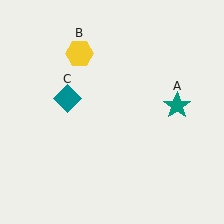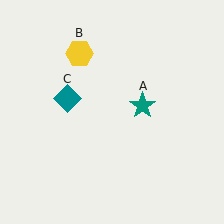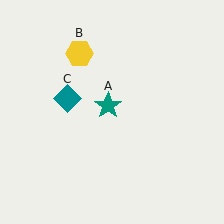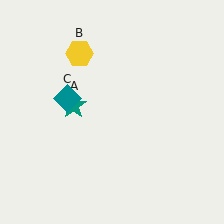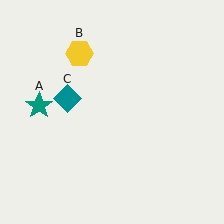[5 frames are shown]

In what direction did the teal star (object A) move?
The teal star (object A) moved left.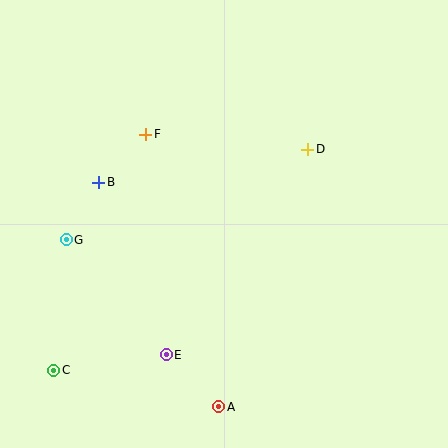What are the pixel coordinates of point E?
Point E is at (166, 355).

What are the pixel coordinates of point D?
Point D is at (308, 149).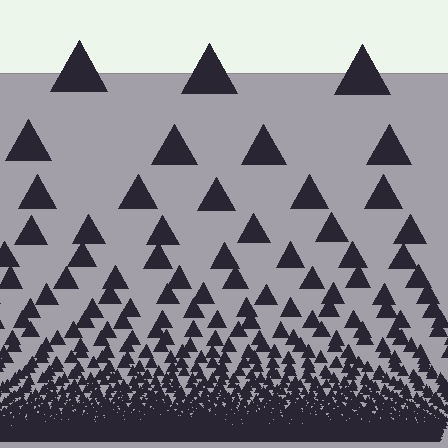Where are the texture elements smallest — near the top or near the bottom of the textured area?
Near the bottom.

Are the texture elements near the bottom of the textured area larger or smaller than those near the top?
Smaller. The gradient is inverted — elements near the bottom are smaller and denser.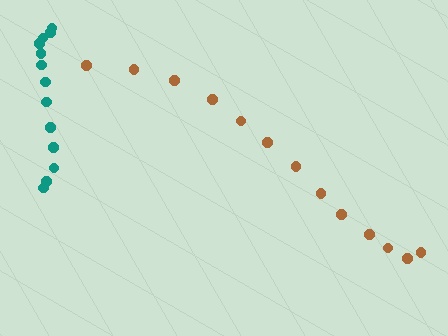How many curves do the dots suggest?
There are 2 distinct paths.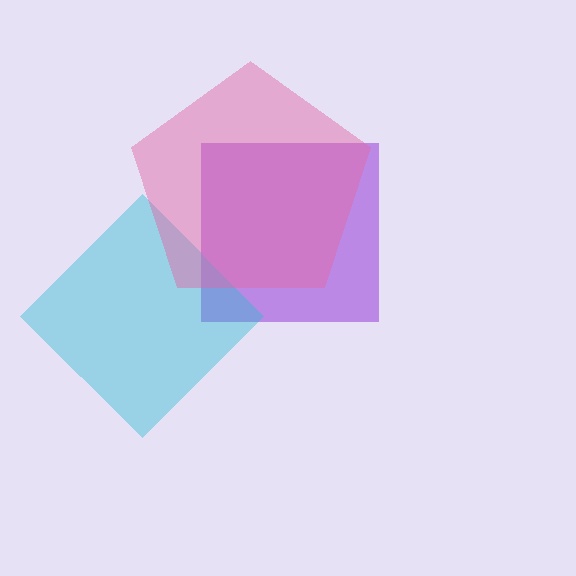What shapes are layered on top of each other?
The layered shapes are: a purple square, a cyan diamond, a pink pentagon.